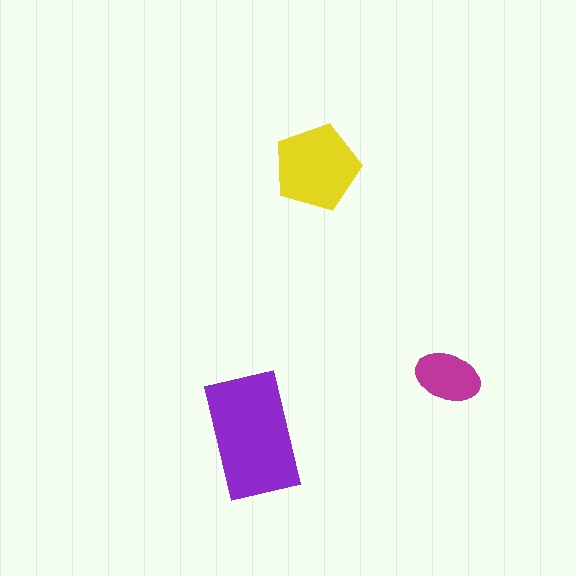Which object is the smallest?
The magenta ellipse.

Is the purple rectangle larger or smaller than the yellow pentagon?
Larger.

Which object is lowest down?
The purple rectangle is bottommost.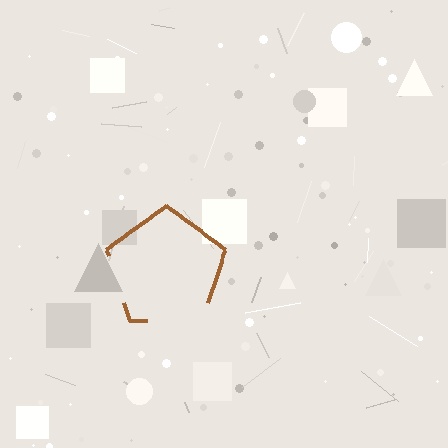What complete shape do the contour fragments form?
The contour fragments form a pentagon.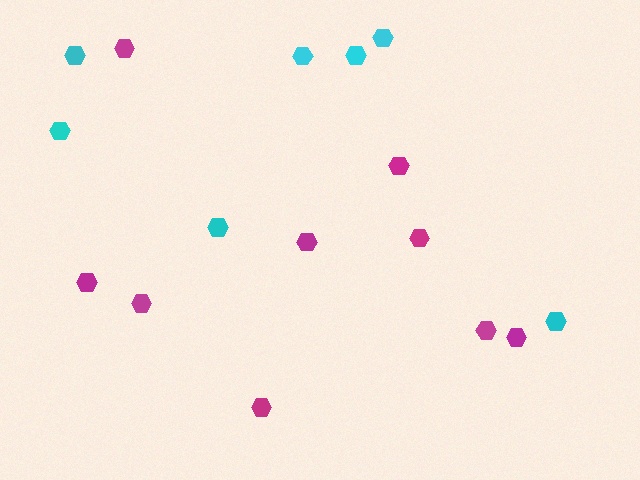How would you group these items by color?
There are 2 groups: one group of cyan hexagons (7) and one group of magenta hexagons (9).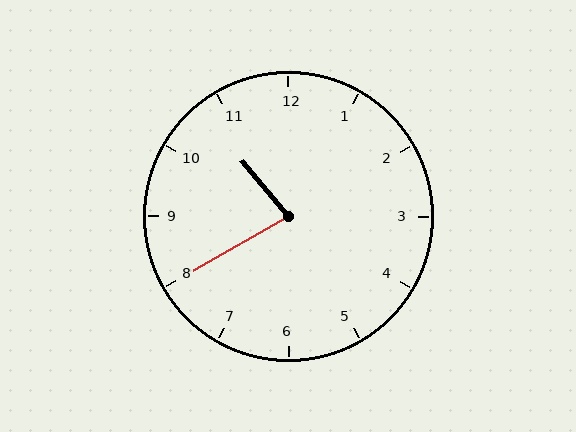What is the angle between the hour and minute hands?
Approximately 80 degrees.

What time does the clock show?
10:40.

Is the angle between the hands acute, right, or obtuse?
It is acute.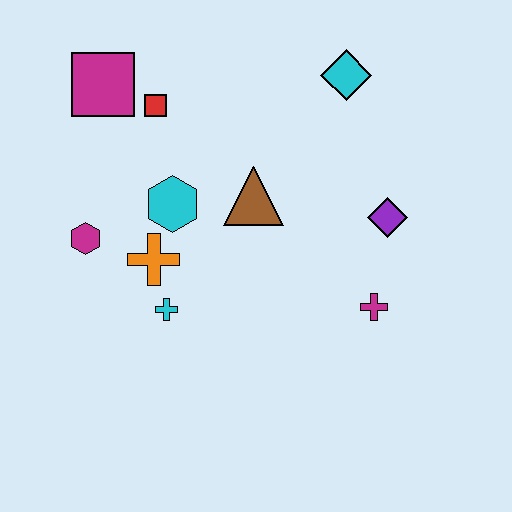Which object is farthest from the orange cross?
The cyan diamond is farthest from the orange cross.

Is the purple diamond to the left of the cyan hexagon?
No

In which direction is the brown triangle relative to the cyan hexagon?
The brown triangle is to the right of the cyan hexagon.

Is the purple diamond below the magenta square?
Yes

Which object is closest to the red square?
The magenta square is closest to the red square.